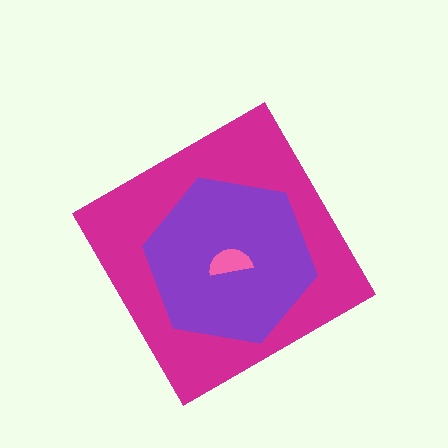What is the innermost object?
The pink semicircle.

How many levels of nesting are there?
3.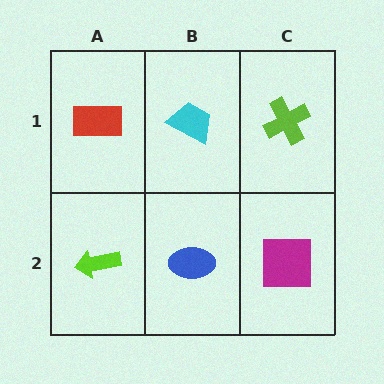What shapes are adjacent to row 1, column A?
A lime arrow (row 2, column A), a cyan trapezoid (row 1, column B).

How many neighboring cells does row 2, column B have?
3.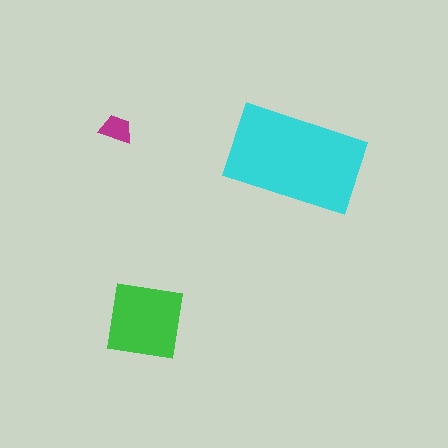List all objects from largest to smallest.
The cyan rectangle, the green square, the magenta trapezoid.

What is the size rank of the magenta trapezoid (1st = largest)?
3rd.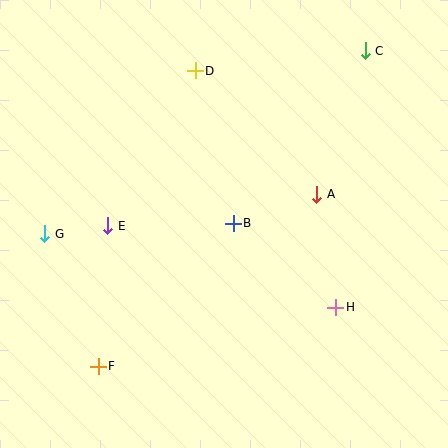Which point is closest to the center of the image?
Point B at (233, 223) is closest to the center.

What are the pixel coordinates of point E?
Point E is at (108, 226).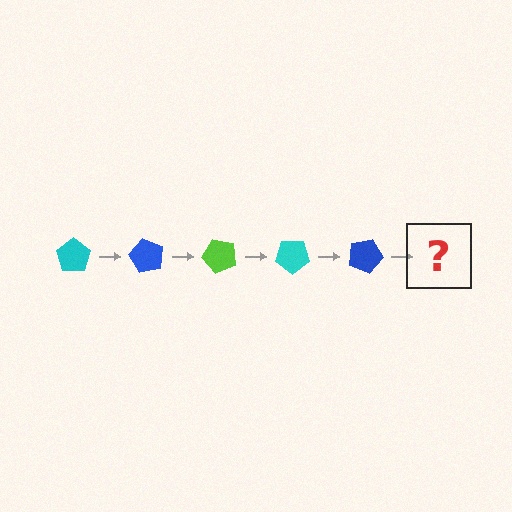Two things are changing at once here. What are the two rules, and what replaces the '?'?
The two rules are that it rotates 60 degrees each step and the color cycles through cyan, blue, and lime. The '?' should be a lime pentagon, rotated 300 degrees from the start.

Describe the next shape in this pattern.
It should be a lime pentagon, rotated 300 degrees from the start.